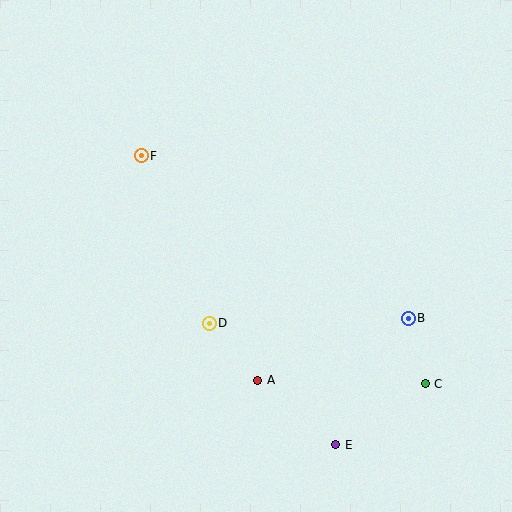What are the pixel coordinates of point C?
Point C is at (425, 384).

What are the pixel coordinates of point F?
Point F is at (141, 156).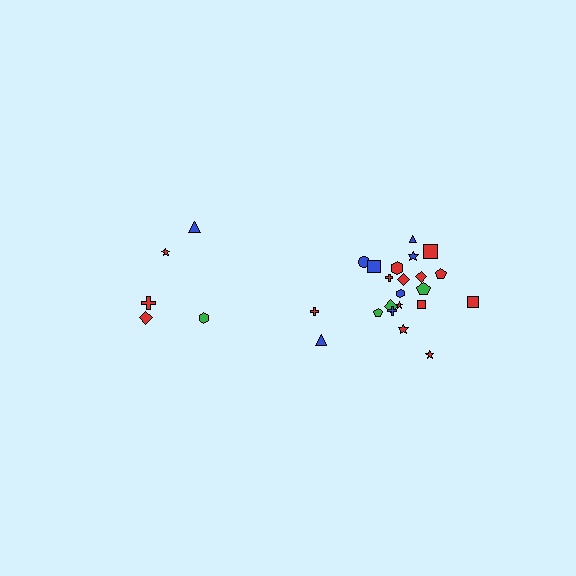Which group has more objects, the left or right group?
The right group.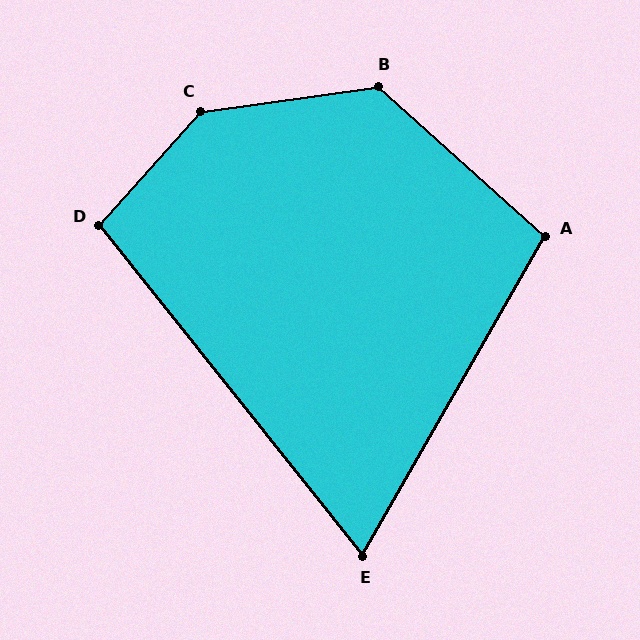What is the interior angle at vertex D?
Approximately 100 degrees (obtuse).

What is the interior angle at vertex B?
Approximately 130 degrees (obtuse).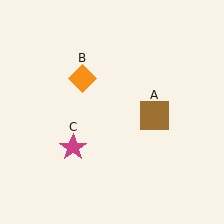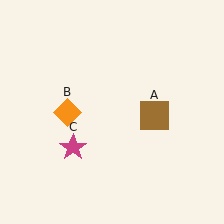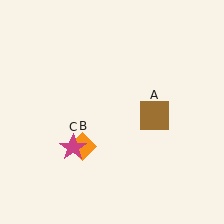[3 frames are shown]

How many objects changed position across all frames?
1 object changed position: orange diamond (object B).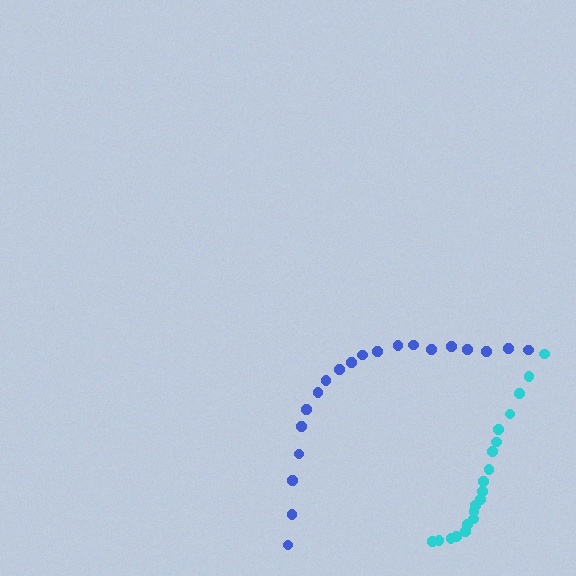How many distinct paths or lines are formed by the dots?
There are 2 distinct paths.